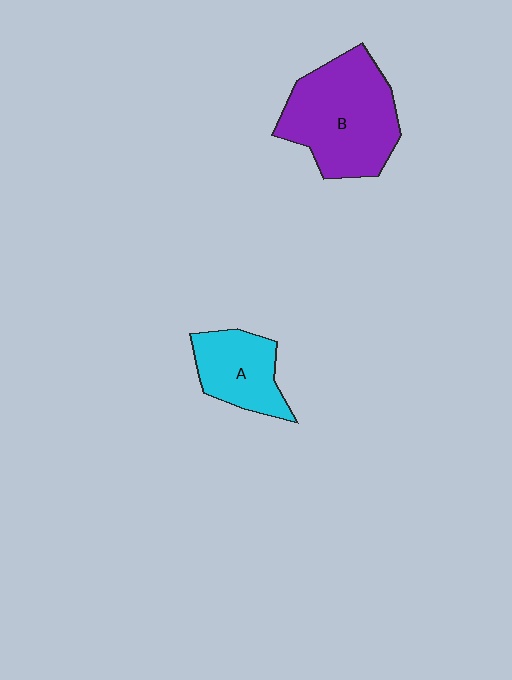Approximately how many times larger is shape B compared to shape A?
Approximately 1.8 times.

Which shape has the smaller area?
Shape A (cyan).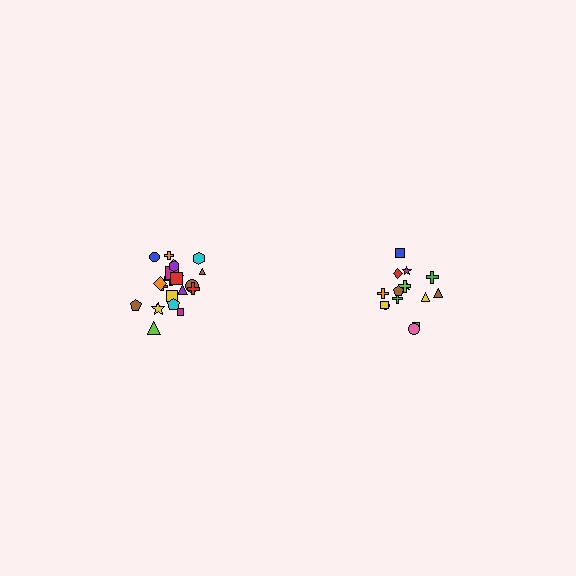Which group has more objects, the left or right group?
The left group.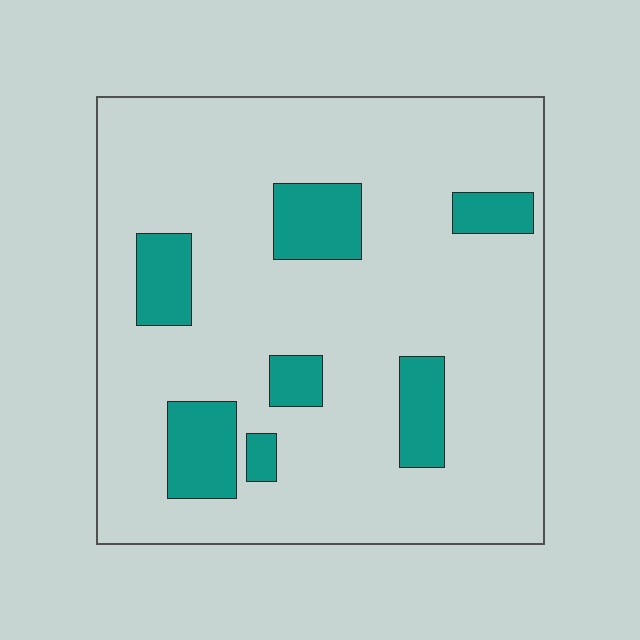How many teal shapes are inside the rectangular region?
7.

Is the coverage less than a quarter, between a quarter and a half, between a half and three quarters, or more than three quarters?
Less than a quarter.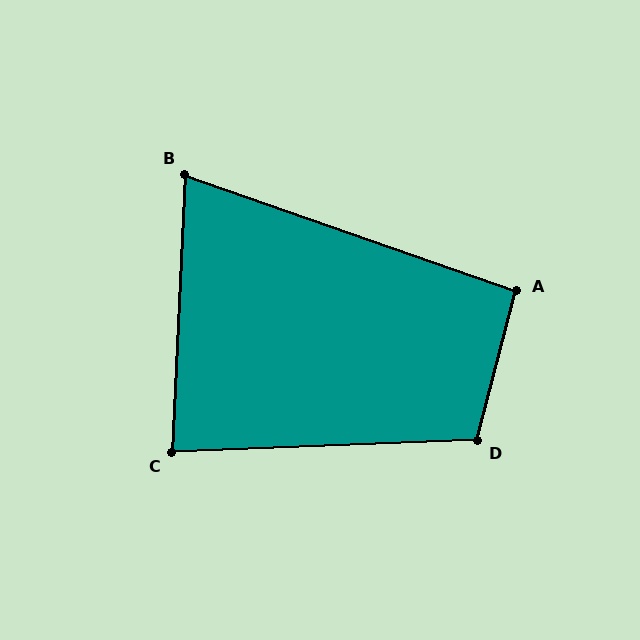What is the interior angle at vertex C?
Approximately 85 degrees (approximately right).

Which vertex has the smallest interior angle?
B, at approximately 73 degrees.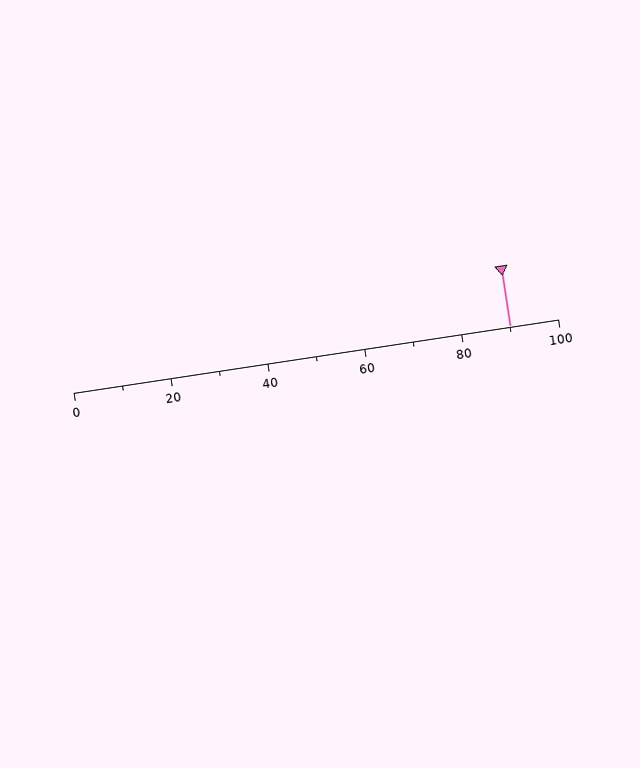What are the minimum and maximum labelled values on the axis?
The axis runs from 0 to 100.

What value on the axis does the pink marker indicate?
The marker indicates approximately 90.